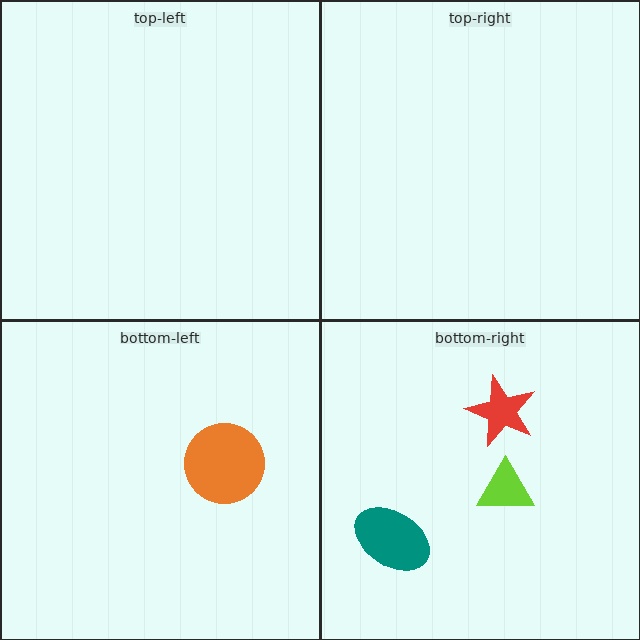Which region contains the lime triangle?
The bottom-right region.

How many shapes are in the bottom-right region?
3.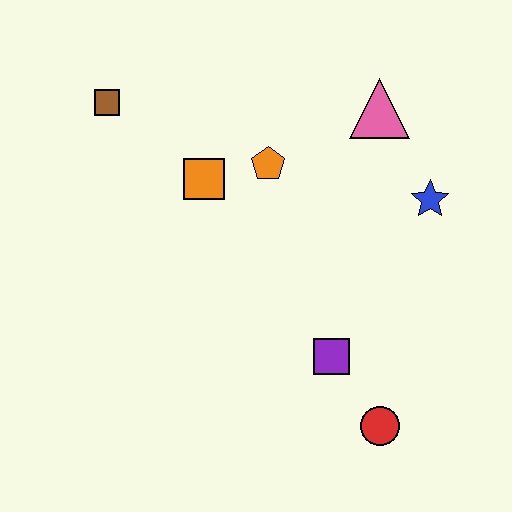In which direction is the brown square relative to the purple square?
The brown square is above the purple square.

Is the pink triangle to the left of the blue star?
Yes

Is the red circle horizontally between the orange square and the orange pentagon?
No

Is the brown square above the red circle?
Yes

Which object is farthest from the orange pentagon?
The red circle is farthest from the orange pentagon.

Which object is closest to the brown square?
The orange square is closest to the brown square.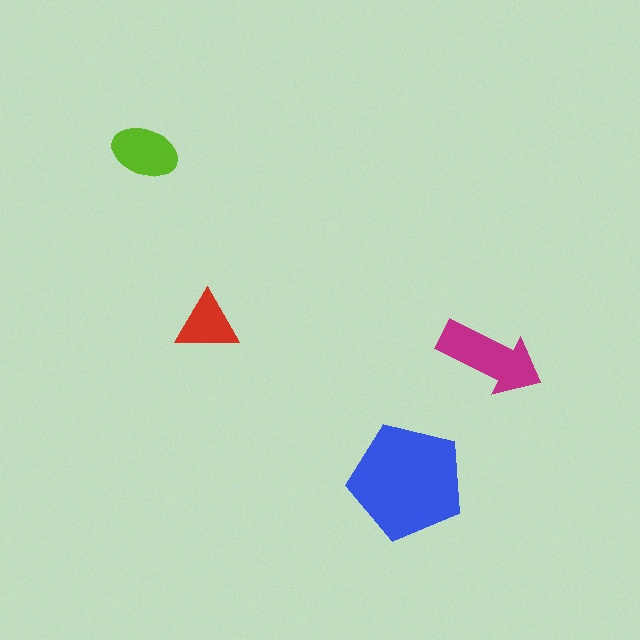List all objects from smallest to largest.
The red triangle, the lime ellipse, the magenta arrow, the blue pentagon.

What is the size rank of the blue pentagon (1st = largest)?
1st.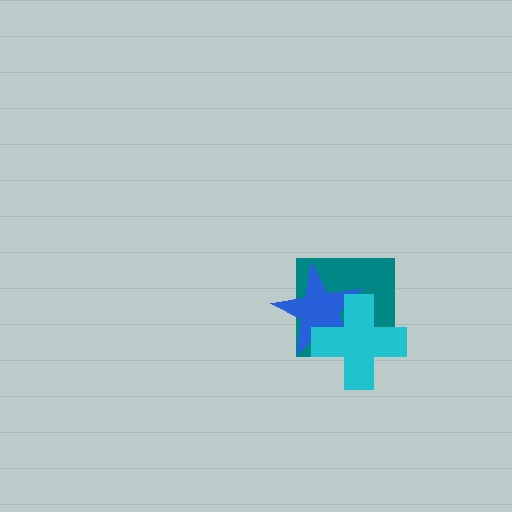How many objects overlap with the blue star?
2 objects overlap with the blue star.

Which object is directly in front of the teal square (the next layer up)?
The blue star is directly in front of the teal square.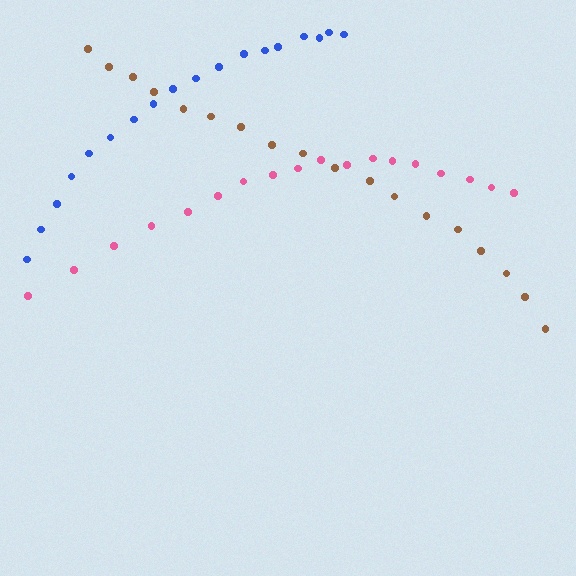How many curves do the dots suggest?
There are 3 distinct paths.